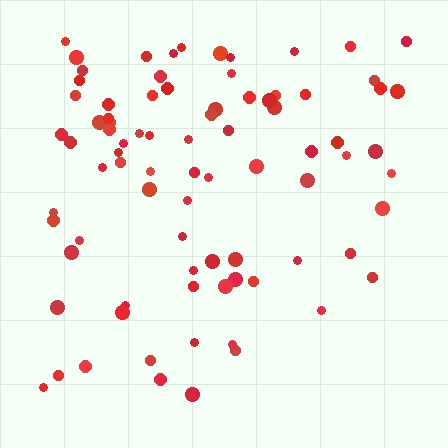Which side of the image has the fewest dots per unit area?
The bottom.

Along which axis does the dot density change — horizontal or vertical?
Vertical.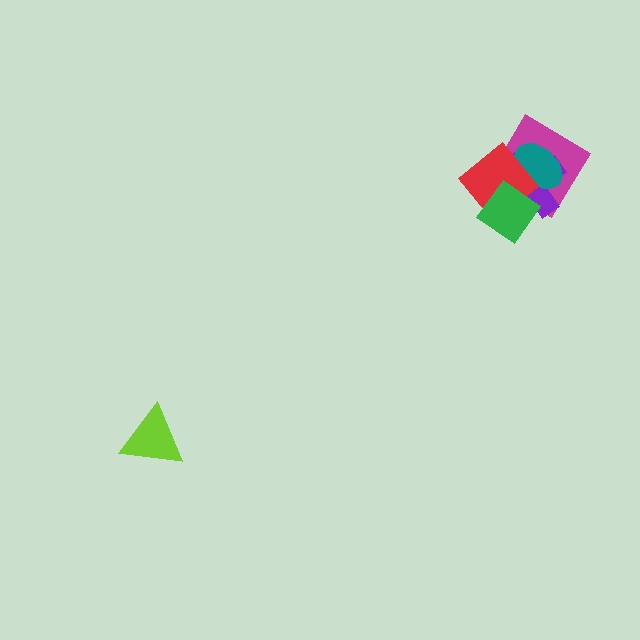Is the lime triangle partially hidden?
No, no other shape covers it.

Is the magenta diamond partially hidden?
Yes, it is partially covered by another shape.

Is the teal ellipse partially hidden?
Yes, it is partially covered by another shape.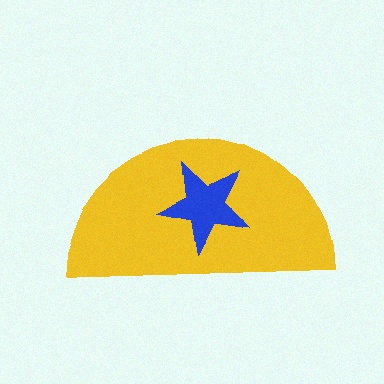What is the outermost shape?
The yellow semicircle.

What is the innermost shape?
The blue star.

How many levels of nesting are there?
2.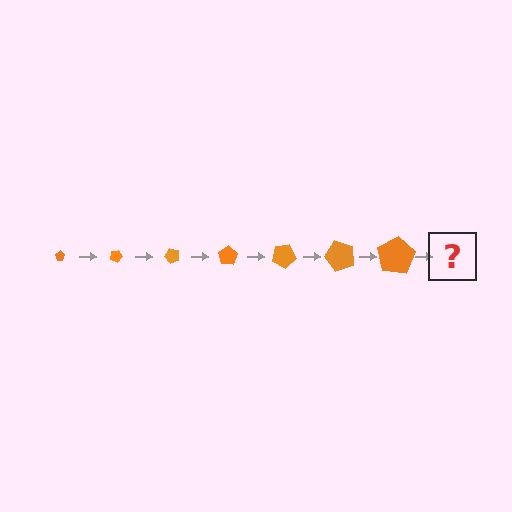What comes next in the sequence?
The next element should be a pentagon, larger than the previous one and rotated 175 degrees from the start.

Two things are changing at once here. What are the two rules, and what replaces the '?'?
The two rules are that the pentagon grows larger each step and it rotates 25 degrees each step. The '?' should be a pentagon, larger than the previous one and rotated 175 degrees from the start.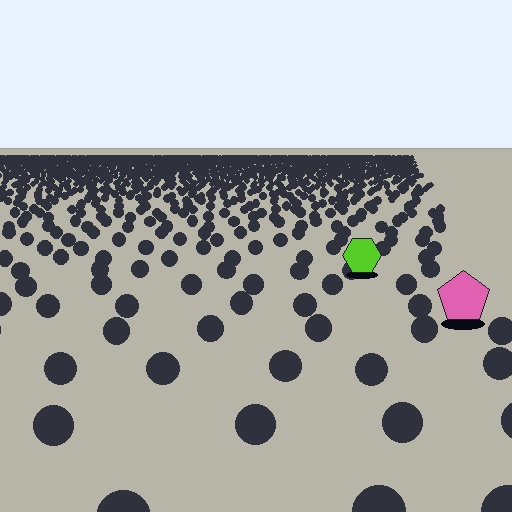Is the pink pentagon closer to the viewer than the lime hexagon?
Yes. The pink pentagon is closer — you can tell from the texture gradient: the ground texture is coarser near it.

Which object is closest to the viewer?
The pink pentagon is closest. The texture marks near it are larger and more spread out.